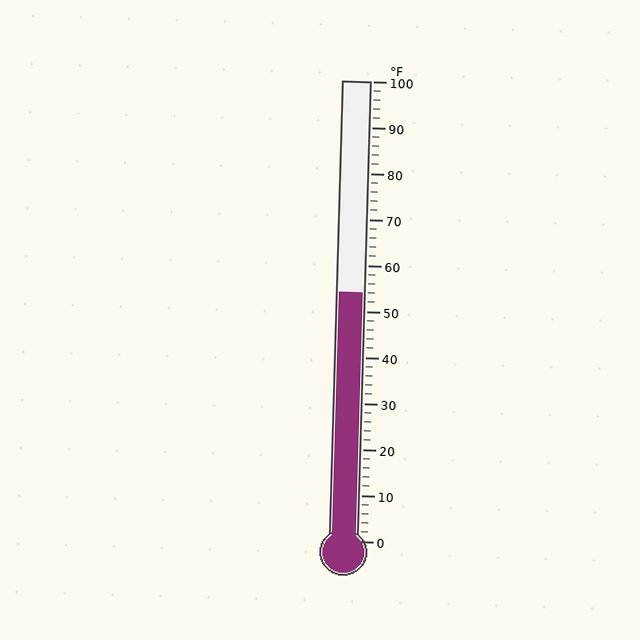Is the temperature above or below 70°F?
The temperature is below 70°F.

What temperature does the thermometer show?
The thermometer shows approximately 54°F.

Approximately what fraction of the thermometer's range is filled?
The thermometer is filled to approximately 55% of its range.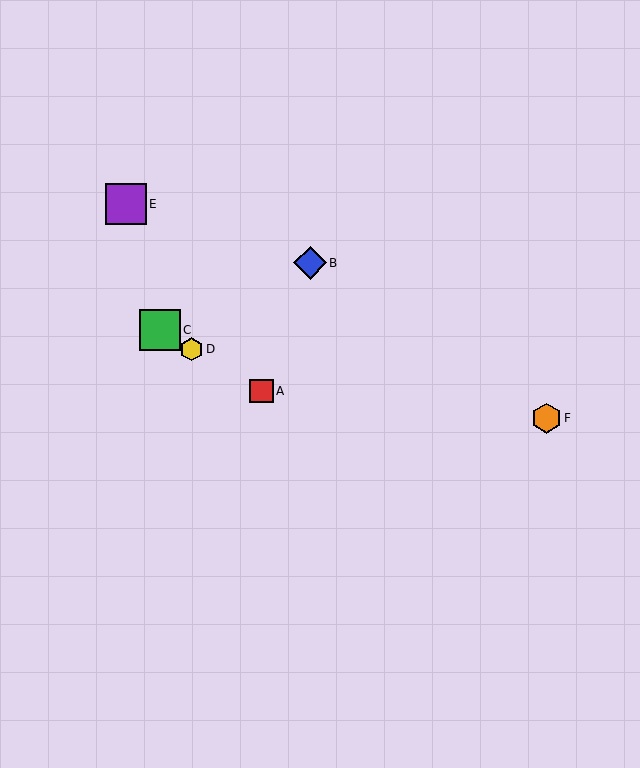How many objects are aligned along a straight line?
3 objects (A, C, D) are aligned along a straight line.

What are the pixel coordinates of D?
Object D is at (191, 349).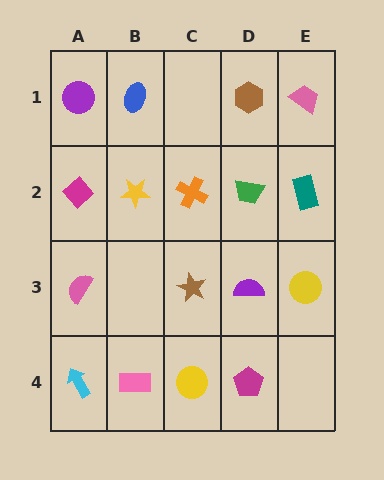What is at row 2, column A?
A magenta diamond.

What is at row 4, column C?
A yellow circle.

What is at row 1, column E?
A pink trapezoid.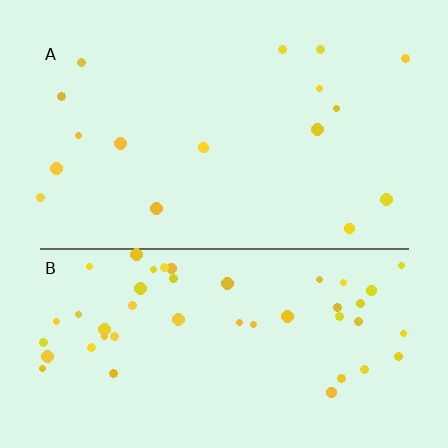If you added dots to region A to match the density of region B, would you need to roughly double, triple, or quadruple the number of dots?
Approximately triple.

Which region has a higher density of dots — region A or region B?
B (the bottom).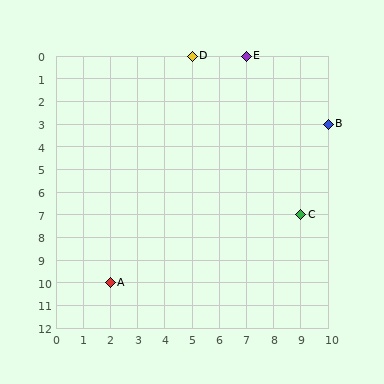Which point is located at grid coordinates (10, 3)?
Point B is at (10, 3).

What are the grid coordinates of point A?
Point A is at grid coordinates (2, 10).